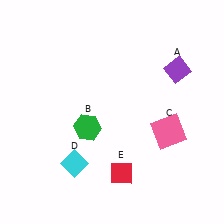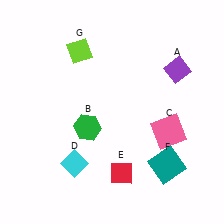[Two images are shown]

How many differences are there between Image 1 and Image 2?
There are 2 differences between the two images.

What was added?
A teal square (F), a lime diamond (G) were added in Image 2.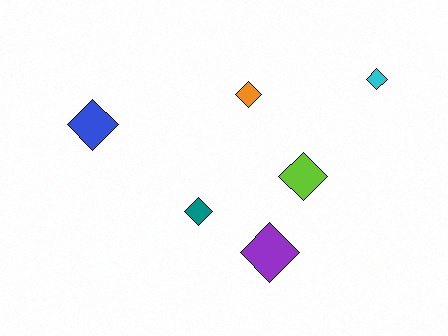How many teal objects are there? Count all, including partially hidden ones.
There is 1 teal object.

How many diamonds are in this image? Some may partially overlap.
There are 6 diamonds.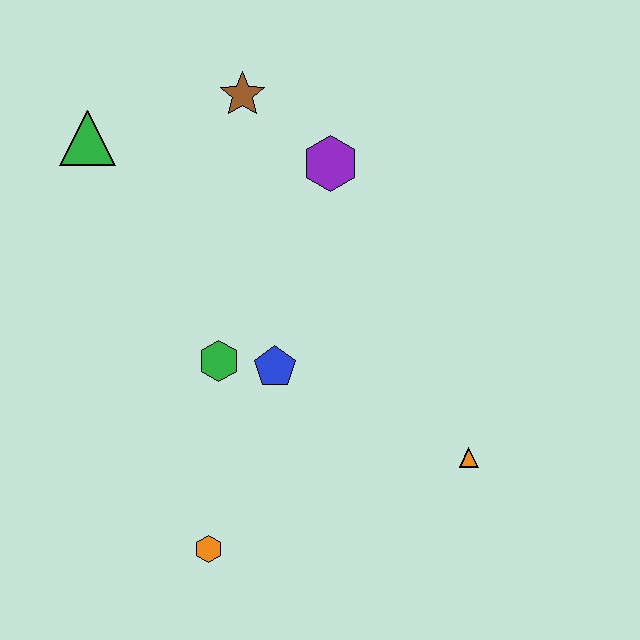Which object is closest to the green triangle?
The brown star is closest to the green triangle.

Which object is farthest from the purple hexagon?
The orange hexagon is farthest from the purple hexagon.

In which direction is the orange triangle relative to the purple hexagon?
The orange triangle is below the purple hexagon.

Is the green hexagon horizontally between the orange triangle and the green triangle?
Yes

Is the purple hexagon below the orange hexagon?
No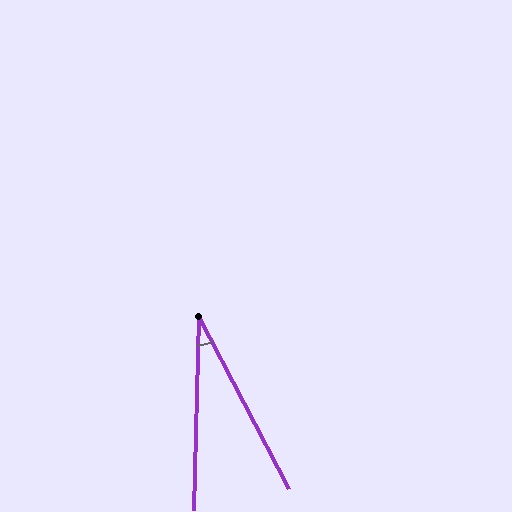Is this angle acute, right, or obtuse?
It is acute.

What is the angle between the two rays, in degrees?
Approximately 29 degrees.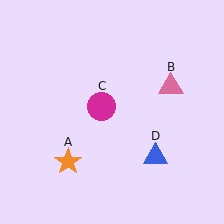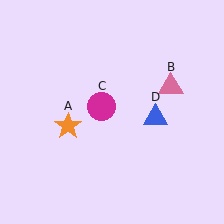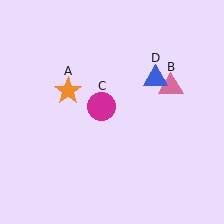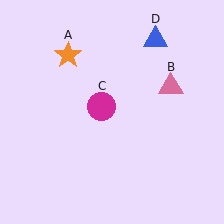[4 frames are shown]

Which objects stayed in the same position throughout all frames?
Pink triangle (object B) and magenta circle (object C) remained stationary.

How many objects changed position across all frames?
2 objects changed position: orange star (object A), blue triangle (object D).